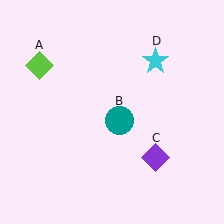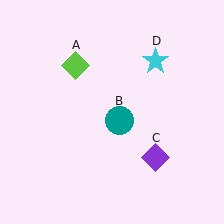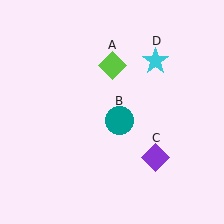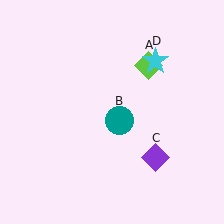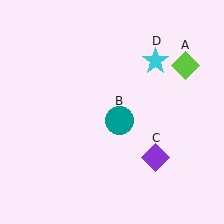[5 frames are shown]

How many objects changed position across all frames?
1 object changed position: lime diamond (object A).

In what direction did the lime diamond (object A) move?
The lime diamond (object A) moved right.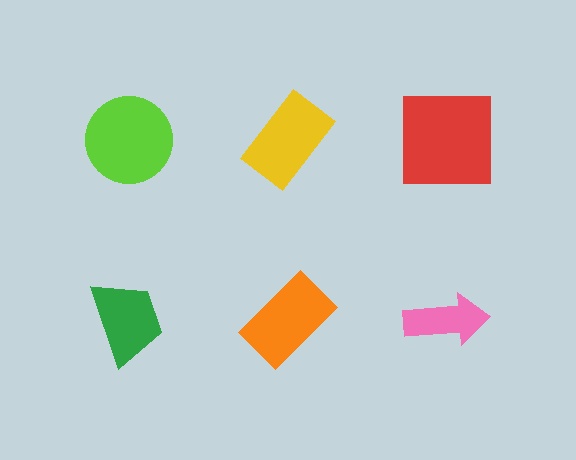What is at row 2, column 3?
A pink arrow.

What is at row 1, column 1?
A lime circle.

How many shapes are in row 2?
3 shapes.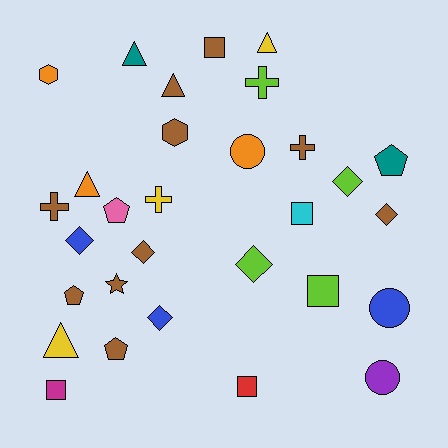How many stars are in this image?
There is 1 star.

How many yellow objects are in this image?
There are 3 yellow objects.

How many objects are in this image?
There are 30 objects.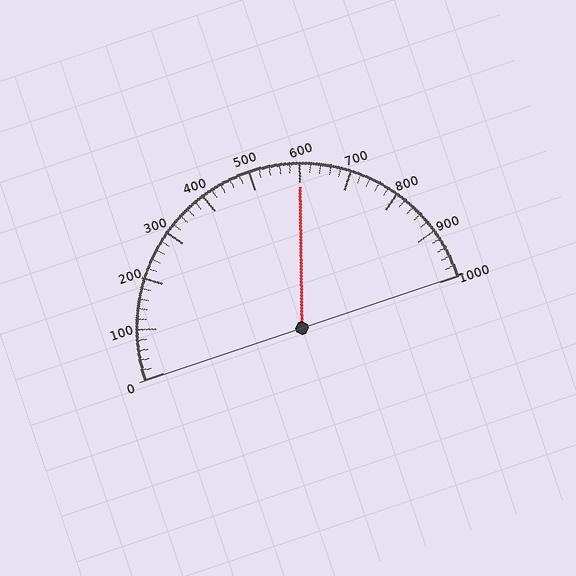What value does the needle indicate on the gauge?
The needle indicates approximately 600.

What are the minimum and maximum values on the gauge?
The gauge ranges from 0 to 1000.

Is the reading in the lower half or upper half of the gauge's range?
The reading is in the upper half of the range (0 to 1000).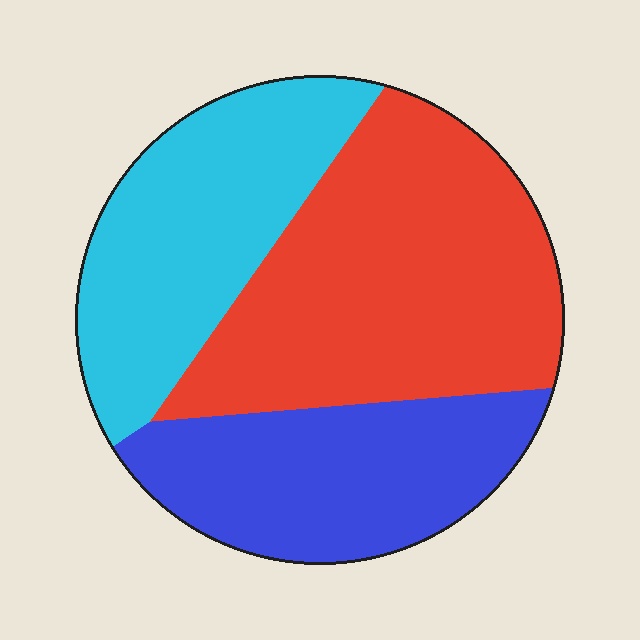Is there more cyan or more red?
Red.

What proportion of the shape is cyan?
Cyan takes up between a sixth and a third of the shape.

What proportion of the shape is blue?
Blue takes up about one quarter (1/4) of the shape.